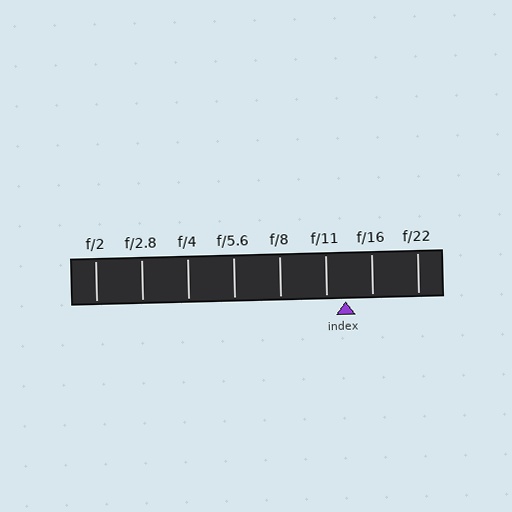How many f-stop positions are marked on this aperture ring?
There are 8 f-stop positions marked.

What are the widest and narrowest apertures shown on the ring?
The widest aperture shown is f/2 and the narrowest is f/22.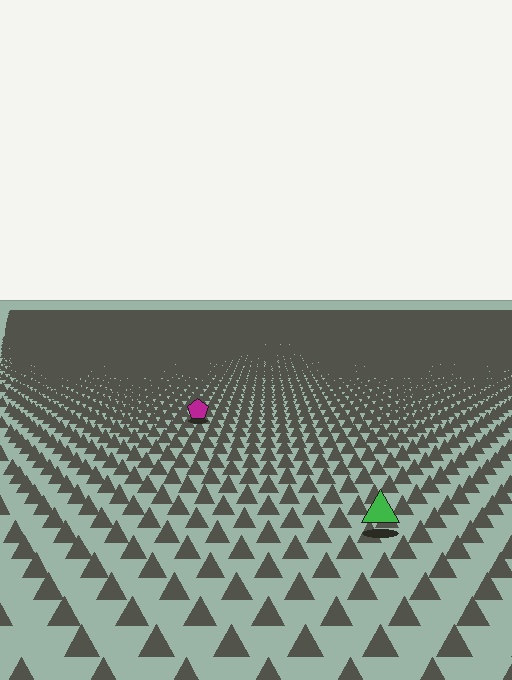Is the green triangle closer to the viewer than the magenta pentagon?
Yes. The green triangle is closer — you can tell from the texture gradient: the ground texture is coarser near it.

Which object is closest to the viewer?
The green triangle is closest. The texture marks near it are larger and more spread out.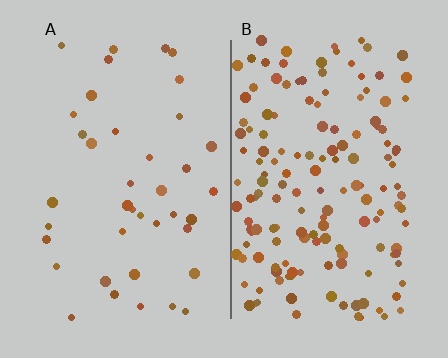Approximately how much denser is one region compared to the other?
Approximately 4.0× — region B over region A.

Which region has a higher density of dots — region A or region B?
B (the right).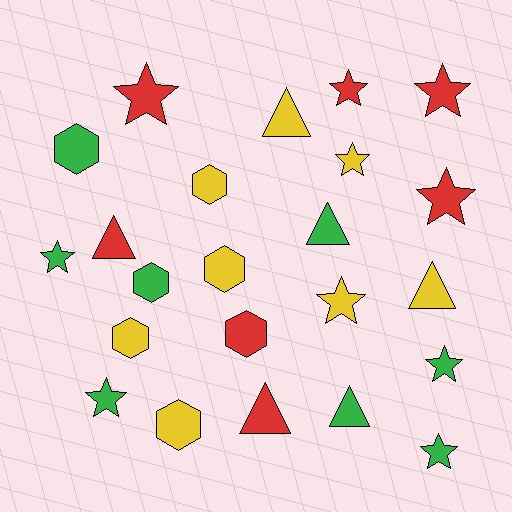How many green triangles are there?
There are 2 green triangles.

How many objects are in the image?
There are 23 objects.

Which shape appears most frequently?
Star, with 10 objects.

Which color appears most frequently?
Green, with 8 objects.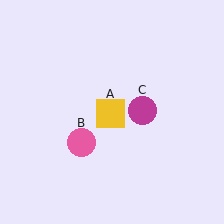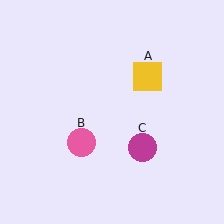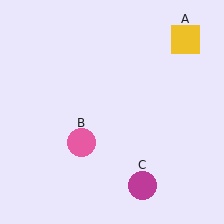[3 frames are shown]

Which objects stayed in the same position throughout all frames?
Pink circle (object B) remained stationary.